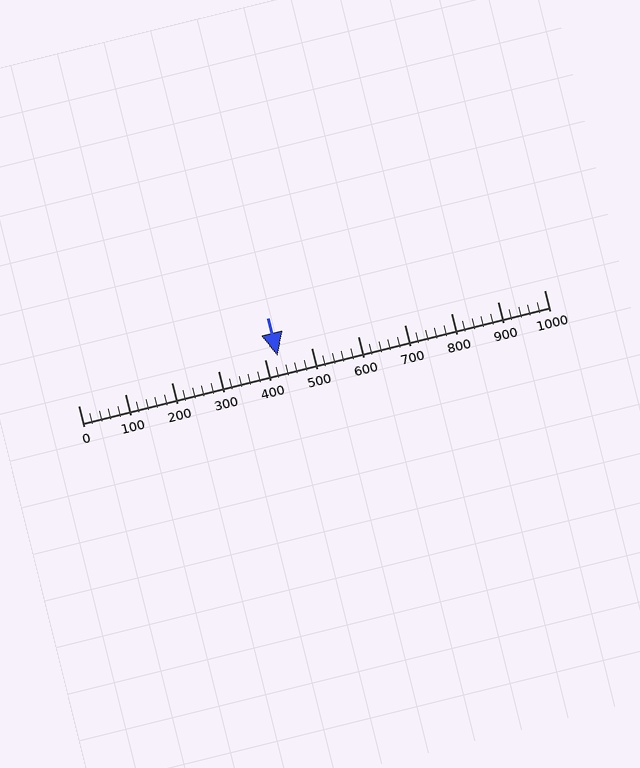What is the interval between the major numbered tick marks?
The major tick marks are spaced 100 units apart.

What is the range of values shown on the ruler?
The ruler shows values from 0 to 1000.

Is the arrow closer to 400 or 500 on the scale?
The arrow is closer to 400.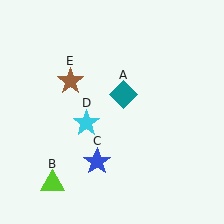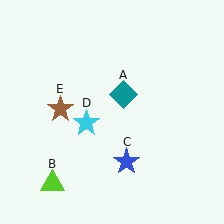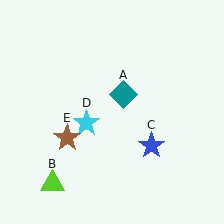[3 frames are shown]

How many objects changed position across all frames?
2 objects changed position: blue star (object C), brown star (object E).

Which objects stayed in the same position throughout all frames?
Teal diamond (object A) and lime triangle (object B) and cyan star (object D) remained stationary.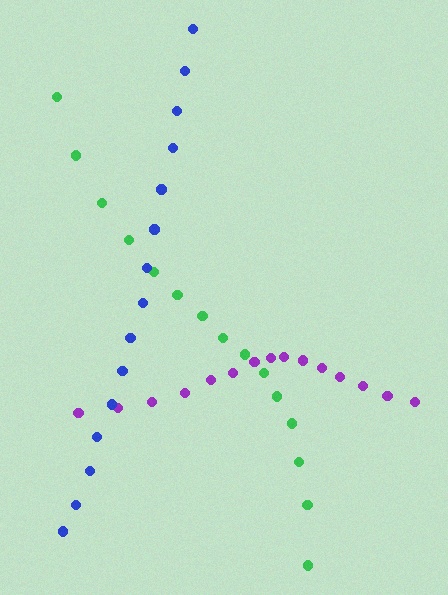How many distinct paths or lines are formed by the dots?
There are 3 distinct paths.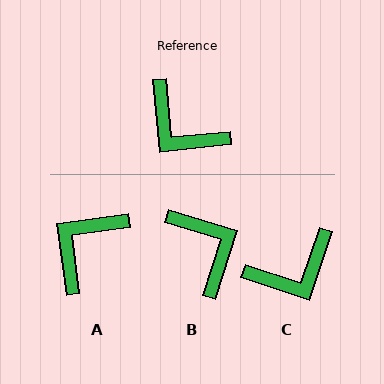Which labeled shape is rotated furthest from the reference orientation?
B, about 157 degrees away.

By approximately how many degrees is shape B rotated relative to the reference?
Approximately 157 degrees counter-clockwise.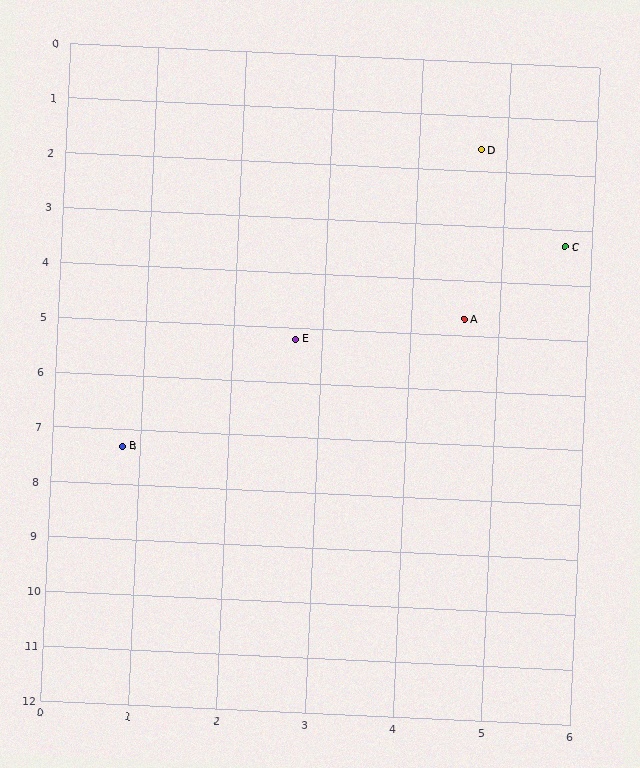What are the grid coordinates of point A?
Point A is at approximately (4.6, 4.7).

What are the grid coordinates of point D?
Point D is at approximately (4.7, 1.6).